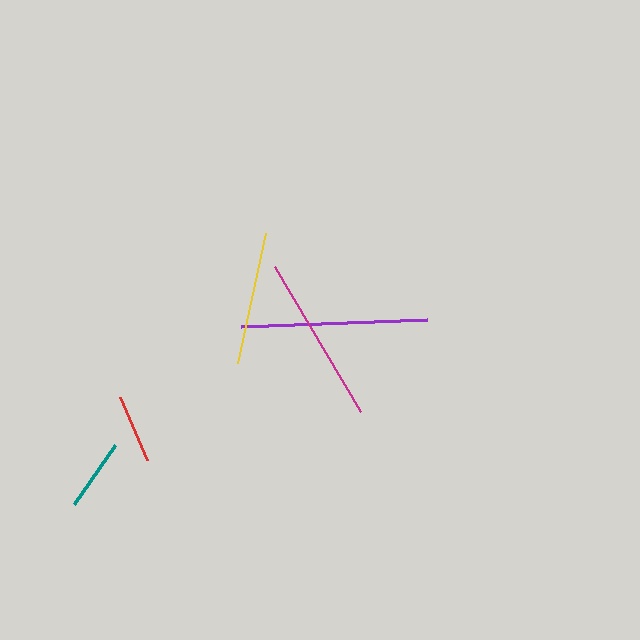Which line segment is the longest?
The purple line is the longest at approximately 186 pixels.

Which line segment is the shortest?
The red line is the shortest at approximately 69 pixels.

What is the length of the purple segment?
The purple segment is approximately 186 pixels long.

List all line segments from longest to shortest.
From longest to shortest: purple, magenta, yellow, teal, red.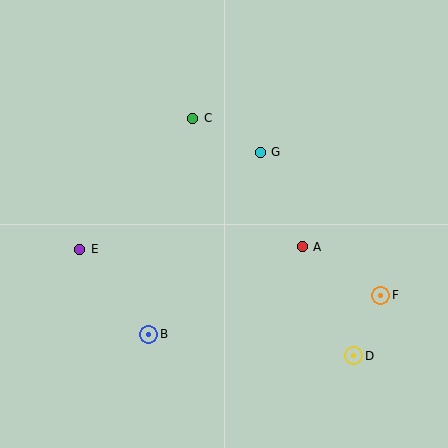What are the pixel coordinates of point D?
Point D is at (354, 356).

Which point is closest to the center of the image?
Point G at (260, 152) is closest to the center.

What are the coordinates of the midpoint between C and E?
The midpoint between C and E is at (136, 184).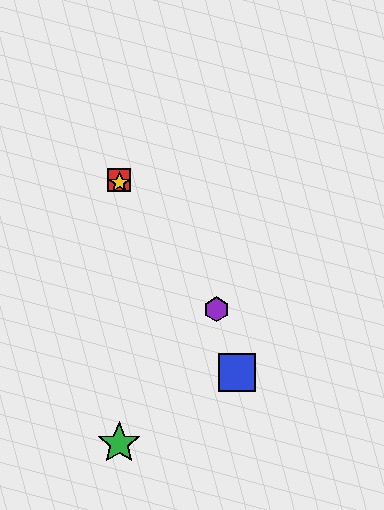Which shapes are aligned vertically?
The red square, the green star, the yellow star are aligned vertically.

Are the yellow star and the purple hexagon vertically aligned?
No, the yellow star is at x≈119 and the purple hexagon is at x≈217.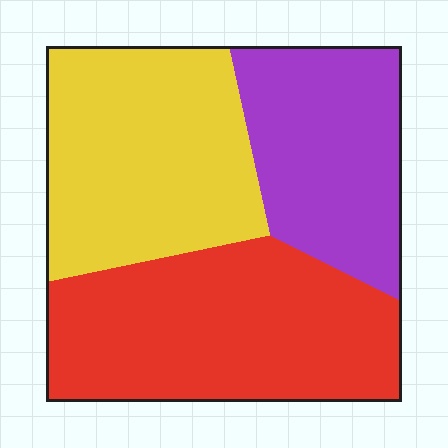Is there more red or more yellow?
Red.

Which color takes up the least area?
Purple, at roughly 25%.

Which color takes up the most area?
Red, at roughly 40%.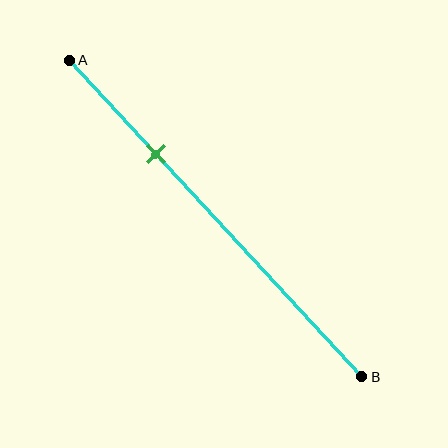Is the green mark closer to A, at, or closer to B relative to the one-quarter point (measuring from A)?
The green mark is closer to point B than the one-quarter point of segment AB.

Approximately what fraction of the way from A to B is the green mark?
The green mark is approximately 30% of the way from A to B.